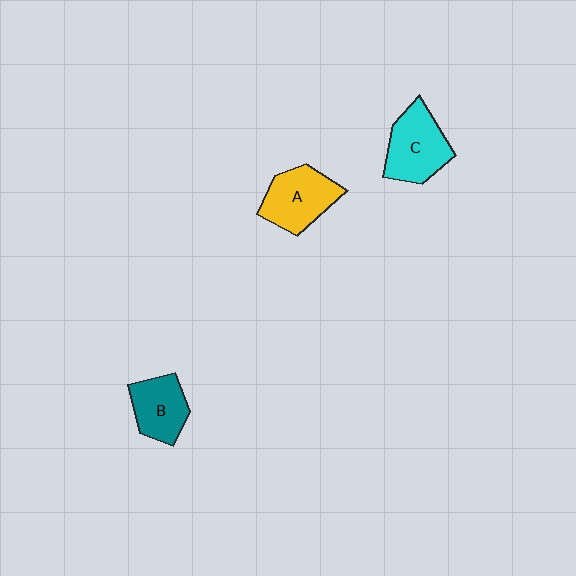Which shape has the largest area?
Shape C (cyan).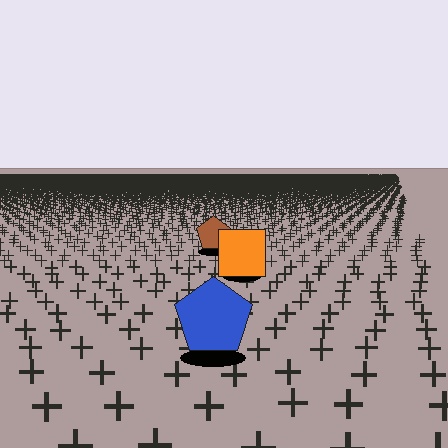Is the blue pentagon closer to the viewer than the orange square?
Yes. The blue pentagon is closer — you can tell from the texture gradient: the ground texture is coarser near it.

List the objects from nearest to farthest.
From nearest to farthest: the blue pentagon, the orange square, the brown pentagon.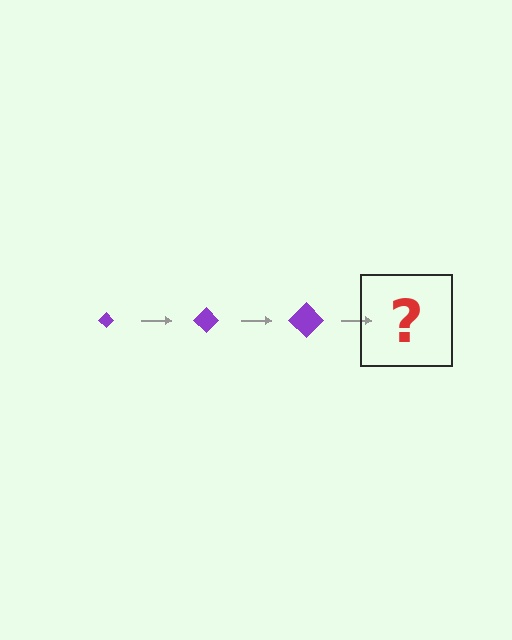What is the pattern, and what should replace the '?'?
The pattern is that the diamond gets progressively larger each step. The '?' should be a purple diamond, larger than the previous one.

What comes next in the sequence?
The next element should be a purple diamond, larger than the previous one.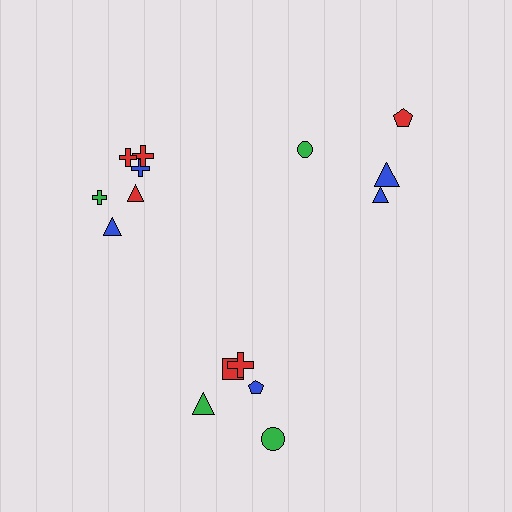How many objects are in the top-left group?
There are 6 objects.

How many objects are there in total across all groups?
There are 15 objects.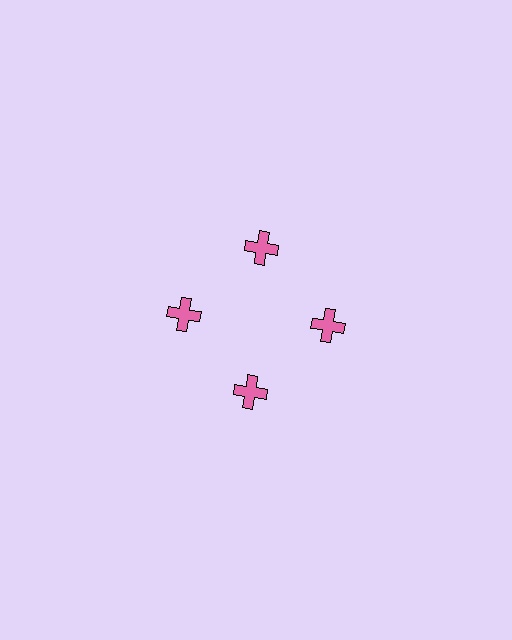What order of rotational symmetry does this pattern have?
This pattern has 4-fold rotational symmetry.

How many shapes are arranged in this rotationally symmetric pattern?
There are 4 shapes, arranged in 4 groups of 1.